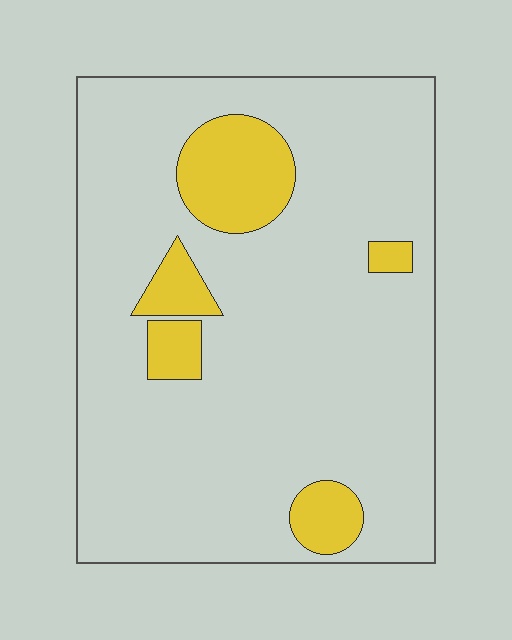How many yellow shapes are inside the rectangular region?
5.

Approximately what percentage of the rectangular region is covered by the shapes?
Approximately 15%.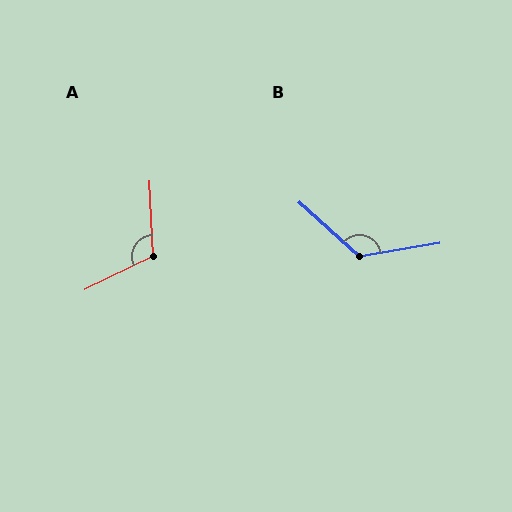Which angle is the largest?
B, at approximately 129 degrees.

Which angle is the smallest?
A, at approximately 113 degrees.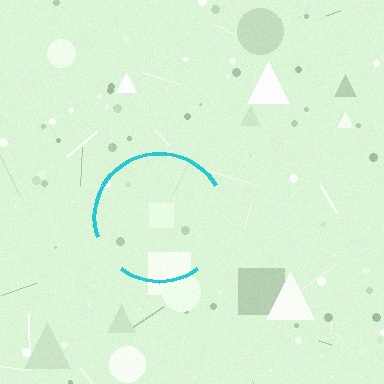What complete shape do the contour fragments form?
The contour fragments form a circle.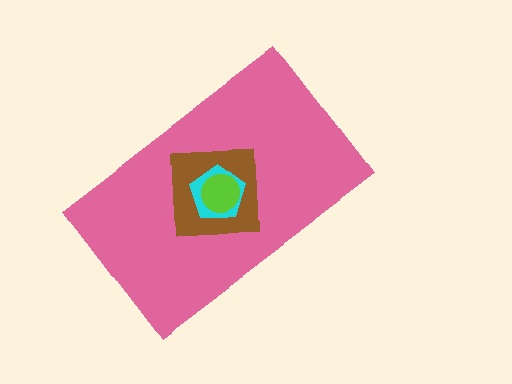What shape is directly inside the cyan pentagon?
The lime circle.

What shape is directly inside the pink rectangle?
The brown square.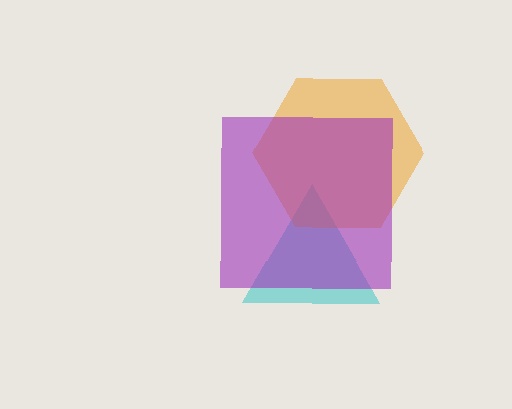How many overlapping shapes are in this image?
There are 3 overlapping shapes in the image.